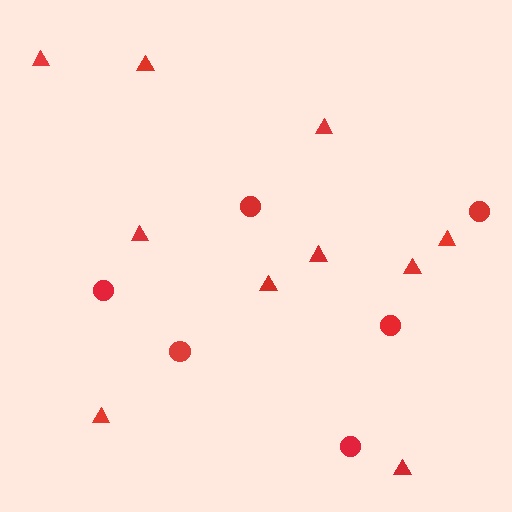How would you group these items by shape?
There are 2 groups: one group of circles (6) and one group of triangles (10).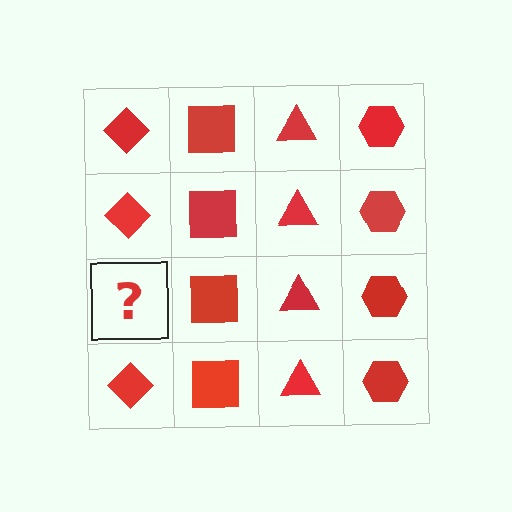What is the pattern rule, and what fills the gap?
The rule is that each column has a consistent shape. The gap should be filled with a red diamond.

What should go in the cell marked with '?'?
The missing cell should contain a red diamond.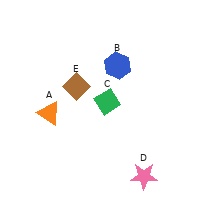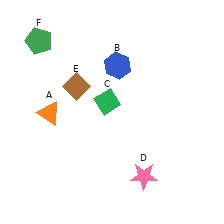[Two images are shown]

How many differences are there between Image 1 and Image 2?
There is 1 difference between the two images.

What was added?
A green pentagon (F) was added in Image 2.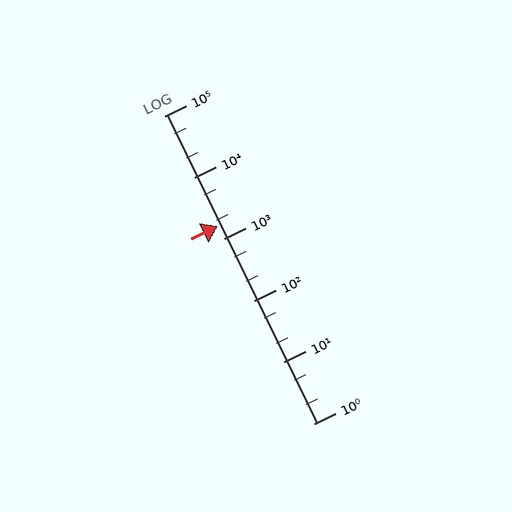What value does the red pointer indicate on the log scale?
The pointer indicates approximately 1600.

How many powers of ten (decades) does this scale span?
The scale spans 5 decades, from 1 to 100000.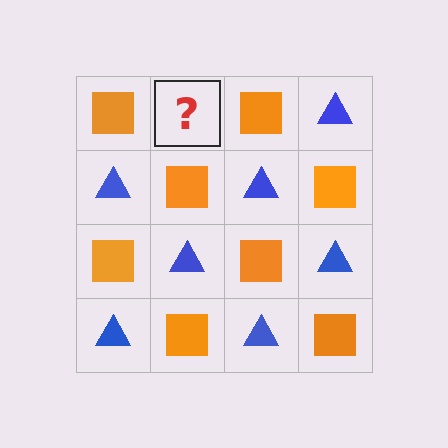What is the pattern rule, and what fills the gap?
The rule is that it alternates orange square and blue triangle in a checkerboard pattern. The gap should be filled with a blue triangle.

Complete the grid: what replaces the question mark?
The question mark should be replaced with a blue triangle.